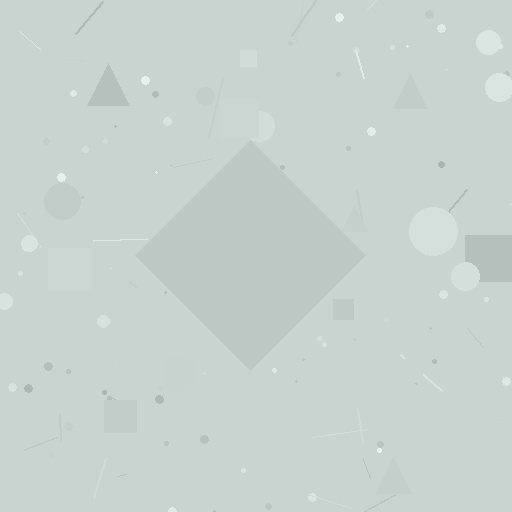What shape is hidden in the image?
A diamond is hidden in the image.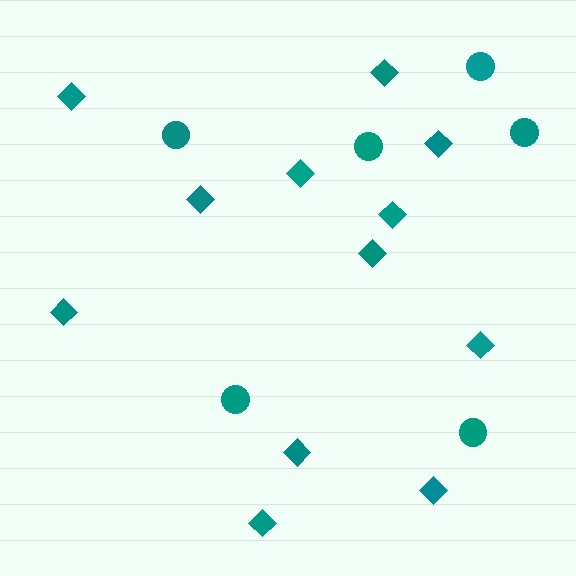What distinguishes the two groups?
There are 2 groups: one group of diamonds (12) and one group of circles (6).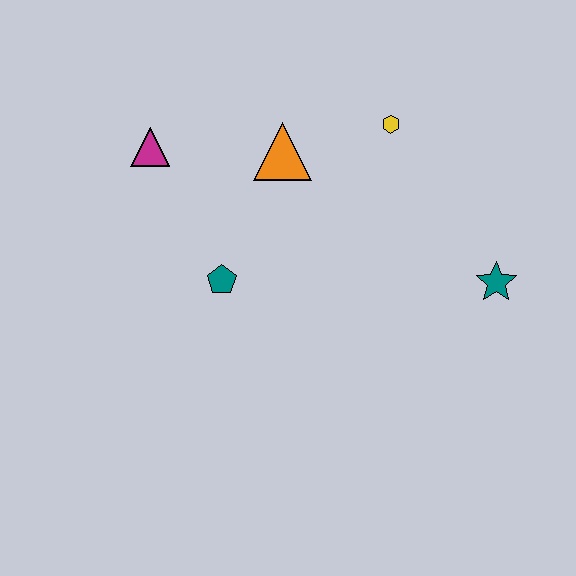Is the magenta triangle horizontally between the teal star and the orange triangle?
No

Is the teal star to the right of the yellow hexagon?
Yes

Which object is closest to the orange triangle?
The yellow hexagon is closest to the orange triangle.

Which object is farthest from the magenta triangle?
The teal star is farthest from the magenta triangle.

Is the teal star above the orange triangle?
No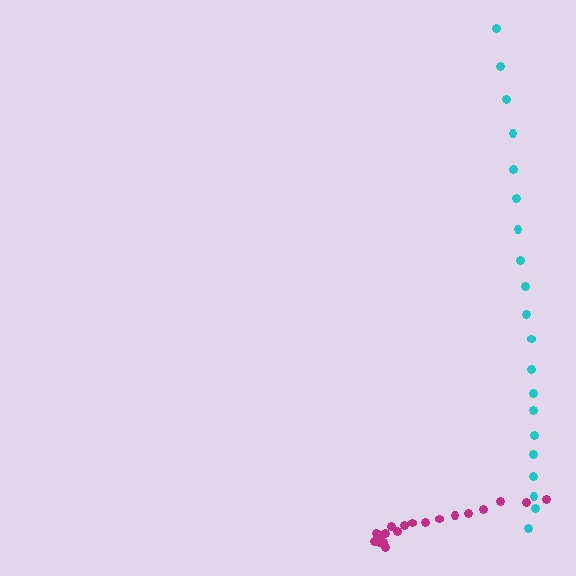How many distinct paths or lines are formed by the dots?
There are 2 distinct paths.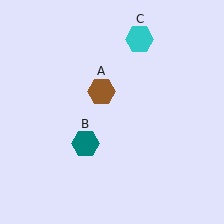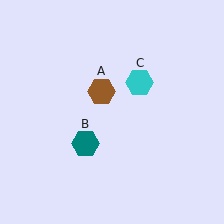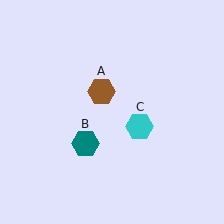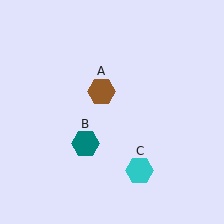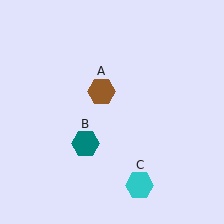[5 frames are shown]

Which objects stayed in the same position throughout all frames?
Brown hexagon (object A) and teal hexagon (object B) remained stationary.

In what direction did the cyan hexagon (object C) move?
The cyan hexagon (object C) moved down.